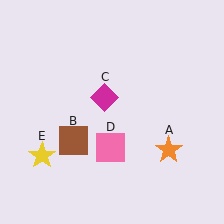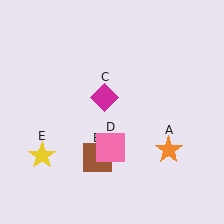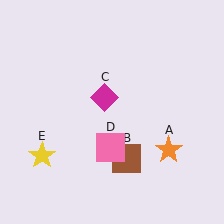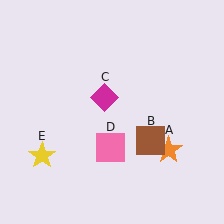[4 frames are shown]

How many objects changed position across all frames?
1 object changed position: brown square (object B).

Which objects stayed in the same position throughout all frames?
Orange star (object A) and magenta diamond (object C) and pink square (object D) and yellow star (object E) remained stationary.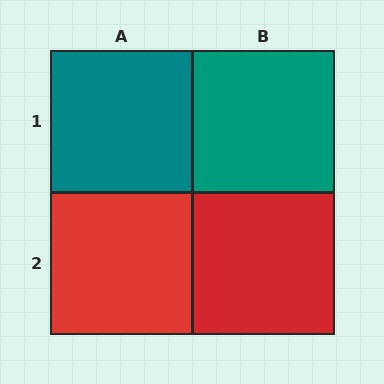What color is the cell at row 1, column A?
Teal.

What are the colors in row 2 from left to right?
Red, red.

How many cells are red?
2 cells are red.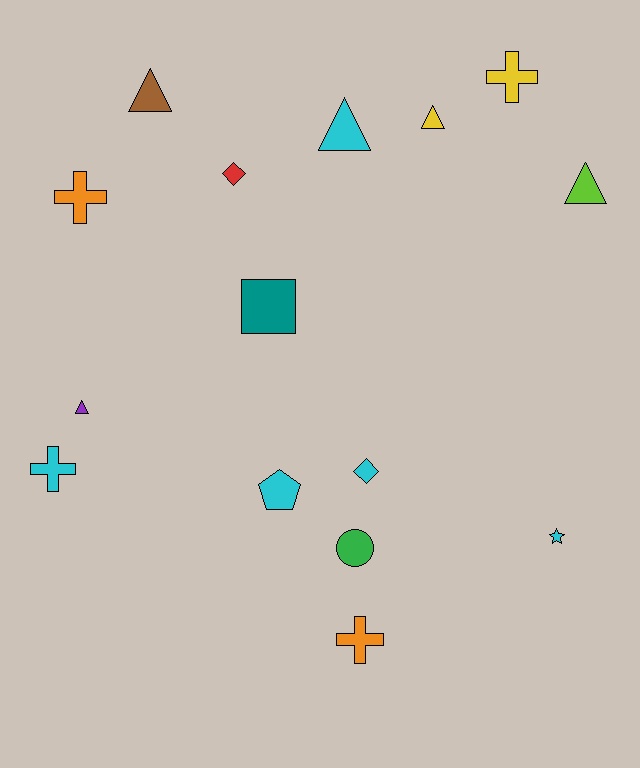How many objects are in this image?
There are 15 objects.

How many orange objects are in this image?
There are 2 orange objects.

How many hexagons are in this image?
There are no hexagons.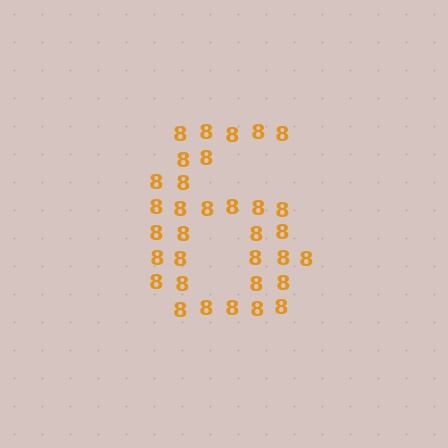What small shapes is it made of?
It is made of small digit 8's.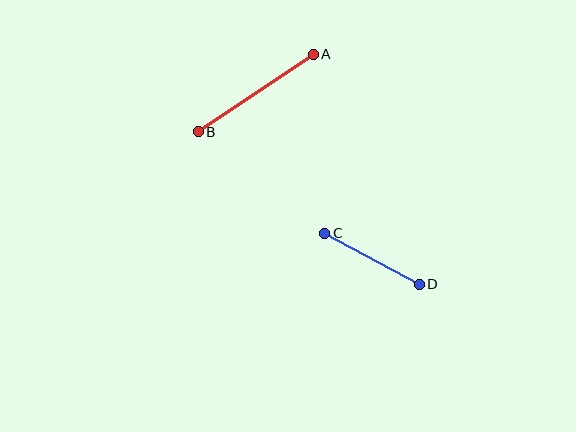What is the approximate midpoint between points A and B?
The midpoint is at approximately (256, 93) pixels.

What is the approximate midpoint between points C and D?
The midpoint is at approximately (372, 259) pixels.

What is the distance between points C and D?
The distance is approximately 107 pixels.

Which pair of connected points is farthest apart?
Points A and B are farthest apart.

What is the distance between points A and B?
The distance is approximately 139 pixels.